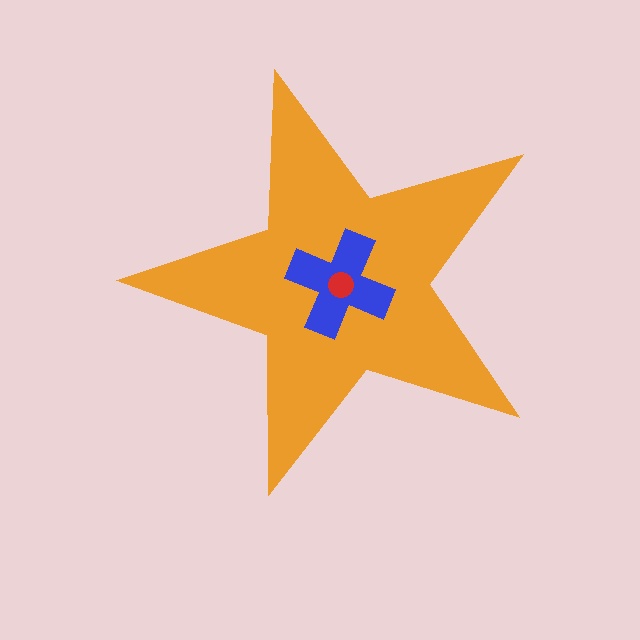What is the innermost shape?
The red circle.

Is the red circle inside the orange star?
Yes.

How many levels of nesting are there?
3.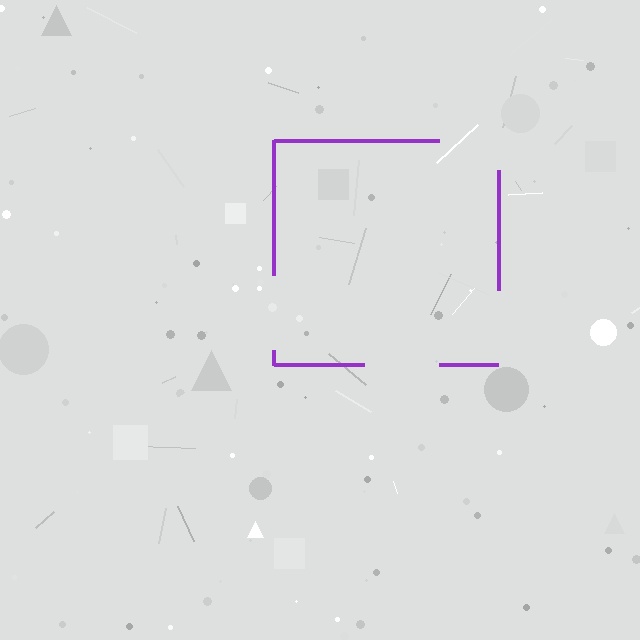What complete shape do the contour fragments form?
The contour fragments form a square.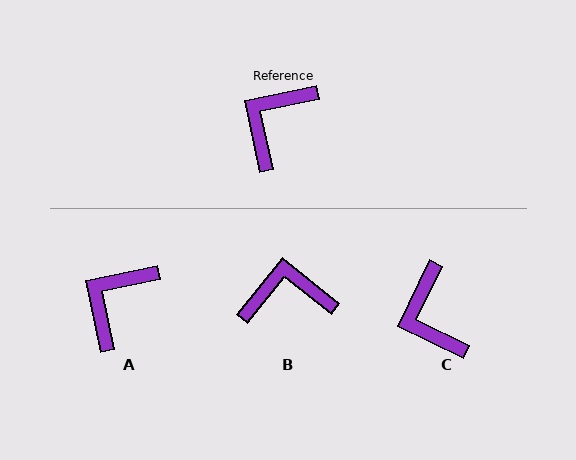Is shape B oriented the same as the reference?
No, it is off by about 51 degrees.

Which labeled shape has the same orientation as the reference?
A.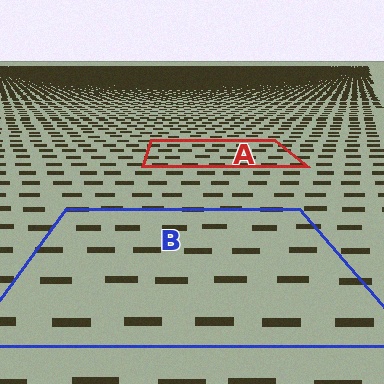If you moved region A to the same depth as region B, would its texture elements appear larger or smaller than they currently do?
They would appear larger. At a closer depth, the same texture elements are projected at a bigger on-screen size.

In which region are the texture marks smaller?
The texture marks are smaller in region A, because it is farther away.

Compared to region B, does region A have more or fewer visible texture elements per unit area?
Region A has more texture elements per unit area — they are packed more densely because it is farther away.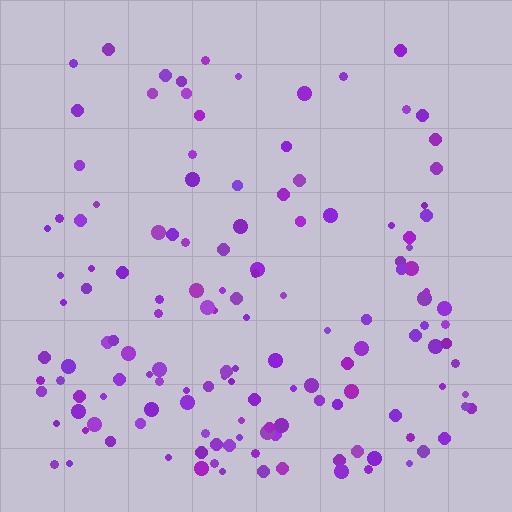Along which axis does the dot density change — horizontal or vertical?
Vertical.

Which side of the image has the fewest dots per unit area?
The top.